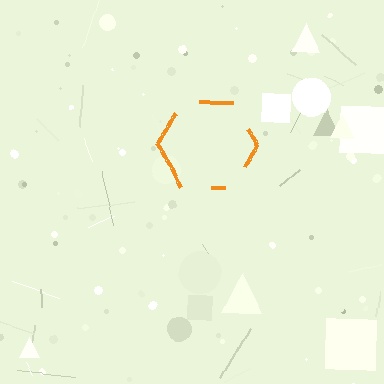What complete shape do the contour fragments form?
The contour fragments form a hexagon.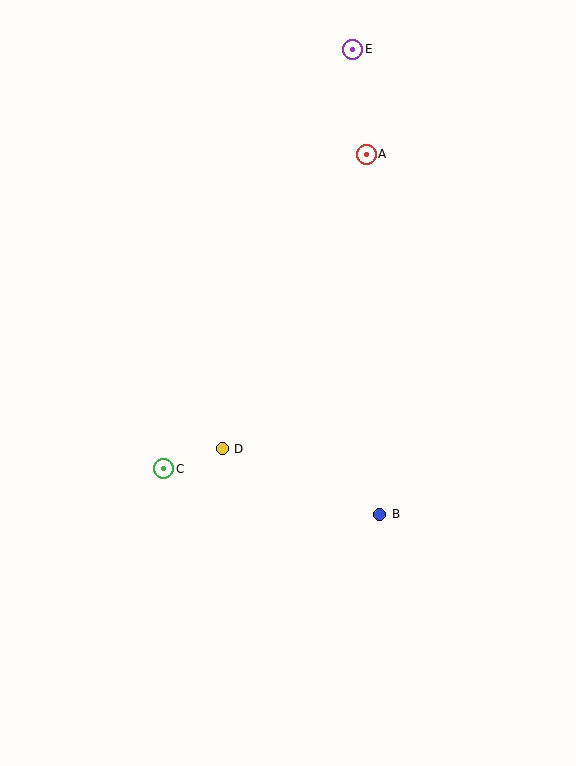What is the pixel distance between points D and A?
The distance between D and A is 328 pixels.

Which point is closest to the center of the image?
Point D at (222, 449) is closest to the center.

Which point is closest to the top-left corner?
Point E is closest to the top-left corner.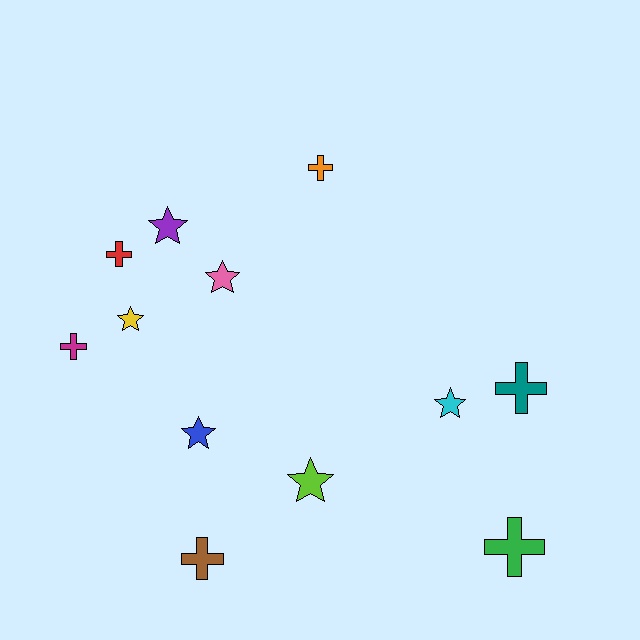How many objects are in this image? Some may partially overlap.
There are 12 objects.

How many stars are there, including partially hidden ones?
There are 6 stars.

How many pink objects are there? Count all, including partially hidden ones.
There is 1 pink object.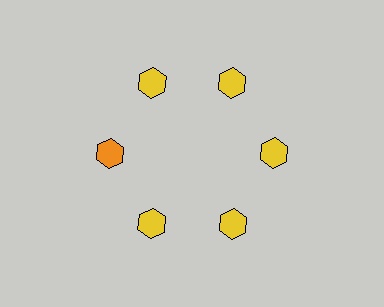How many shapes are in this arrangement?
There are 6 shapes arranged in a ring pattern.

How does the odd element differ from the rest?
It has a different color: orange instead of yellow.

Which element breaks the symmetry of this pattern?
The orange hexagon at roughly the 9 o'clock position breaks the symmetry. All other shapes are yellow hexagons.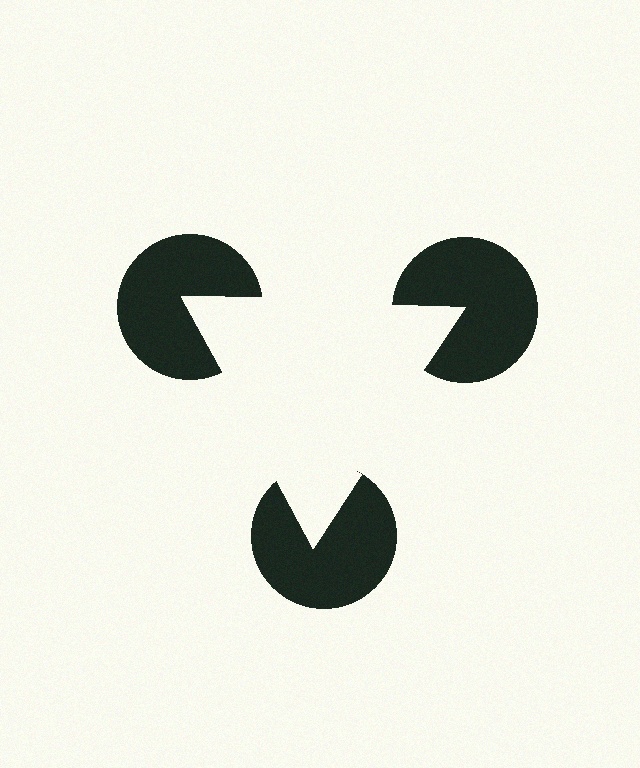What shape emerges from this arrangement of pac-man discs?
An illusory triangle — its edges are inferred from the aligned wedge cuts in the pac-man discs, not physically drawn.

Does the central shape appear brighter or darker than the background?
It typically appears slightly brighter than the background, even though no actual brightness change is drawn.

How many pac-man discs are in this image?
There are 3 — one at each vertex of the illusory triangle.